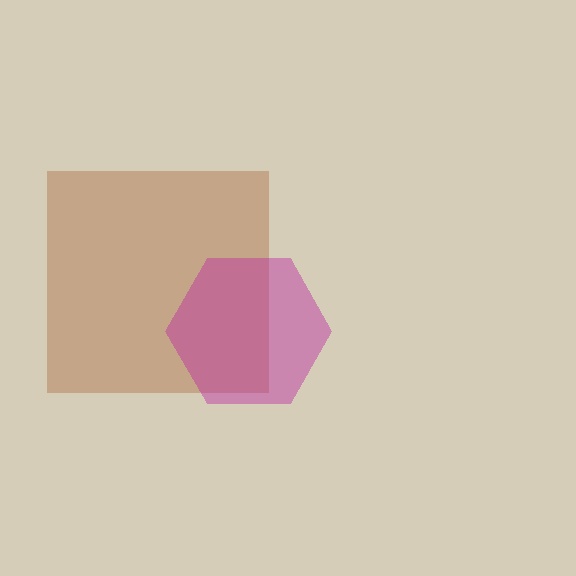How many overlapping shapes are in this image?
There are 2 overlapping shapes in the image.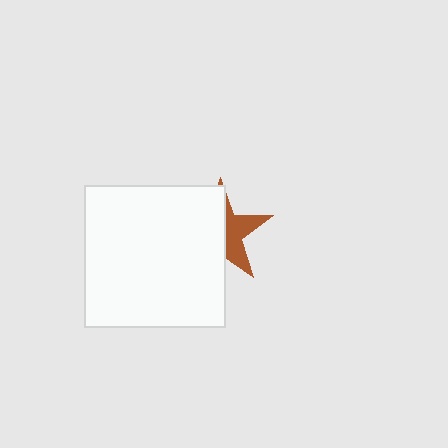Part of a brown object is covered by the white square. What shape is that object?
It is a star.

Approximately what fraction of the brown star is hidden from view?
Roughly 59% of the brown star is hidden behind the white square.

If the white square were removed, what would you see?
You would see the complete brown star.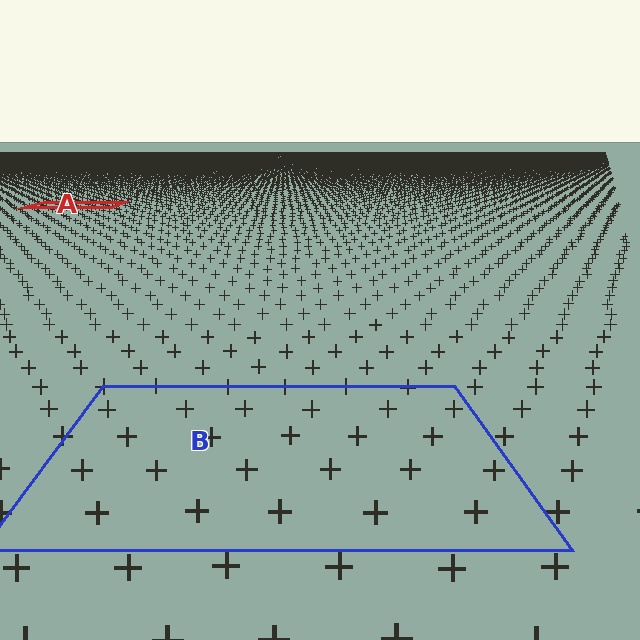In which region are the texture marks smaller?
The texture marks are smaller in region A, because it is farther away.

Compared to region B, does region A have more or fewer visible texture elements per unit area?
Region A has more texture elements per unit area — they are packed more densely because it is farther away.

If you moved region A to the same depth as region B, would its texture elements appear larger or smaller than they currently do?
They would appear larger. At a closer depth, the same texture elements are projected at a bigger on-screen size.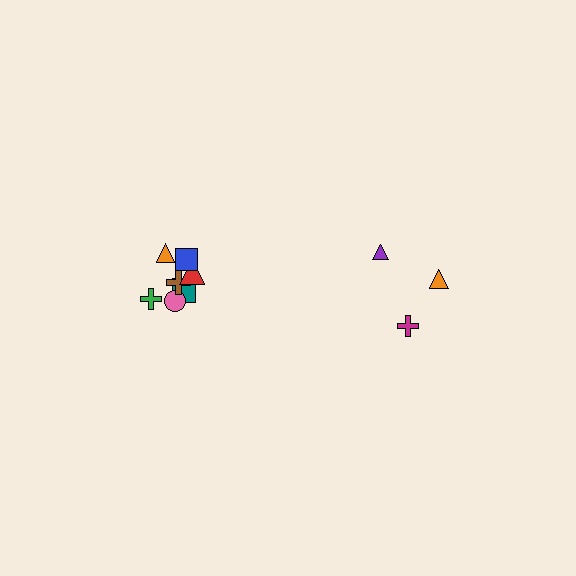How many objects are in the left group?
There are 7 objects.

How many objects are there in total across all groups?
There are 10 objects.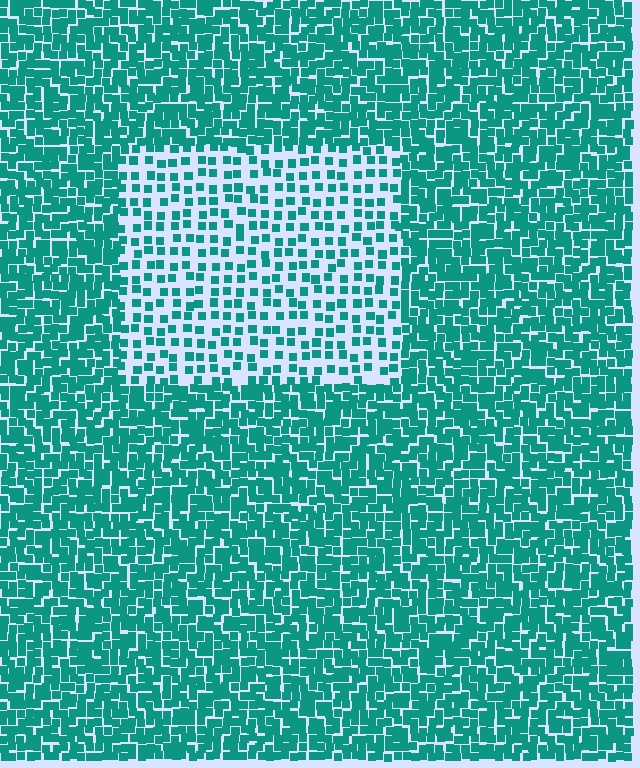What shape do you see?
I see a rectangle.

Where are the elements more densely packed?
The elements are more densely packed outside the rectangle boundary.